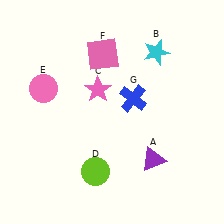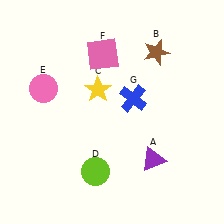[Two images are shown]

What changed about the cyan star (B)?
In Image 1, B is cyan. In Image 2, it changed to brown.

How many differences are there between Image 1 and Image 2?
There are 2 differences between the two images.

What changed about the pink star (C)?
In Image 1, C is pink. In Image 2, it changed to yellow.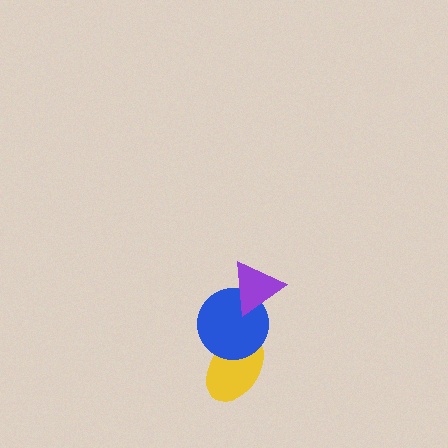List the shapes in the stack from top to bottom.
From top to bottom: the purple triangle, the blue circle, the yellow ellipse.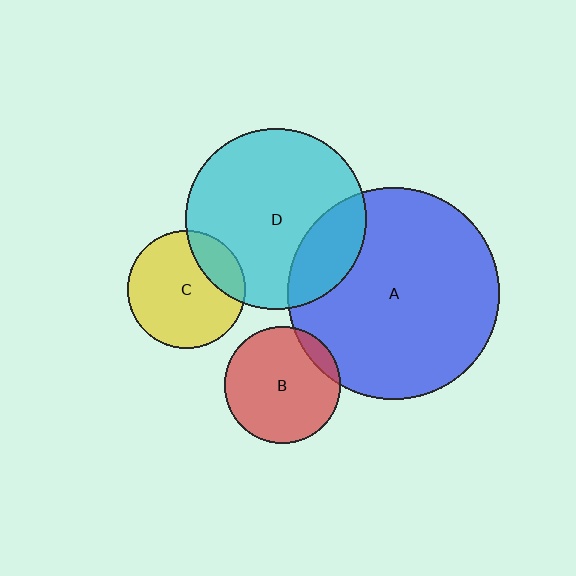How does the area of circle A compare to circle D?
Approximately 1.4 times.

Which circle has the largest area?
Circle A (blue).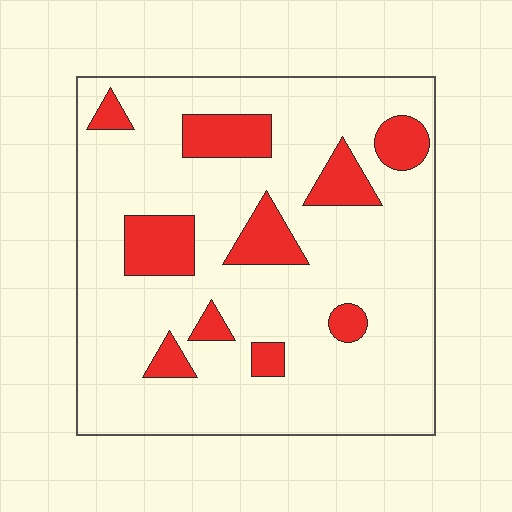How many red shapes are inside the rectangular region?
10.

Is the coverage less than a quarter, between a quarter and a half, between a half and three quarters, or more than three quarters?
Less than a quarter.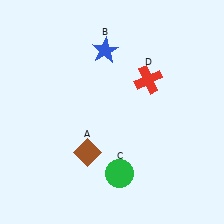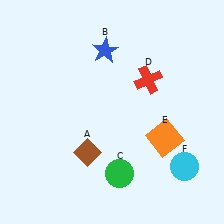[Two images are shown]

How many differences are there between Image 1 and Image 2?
There are 2 differences between the two images.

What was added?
An orange square (E), a cyan circle (F) were added in Image 2.